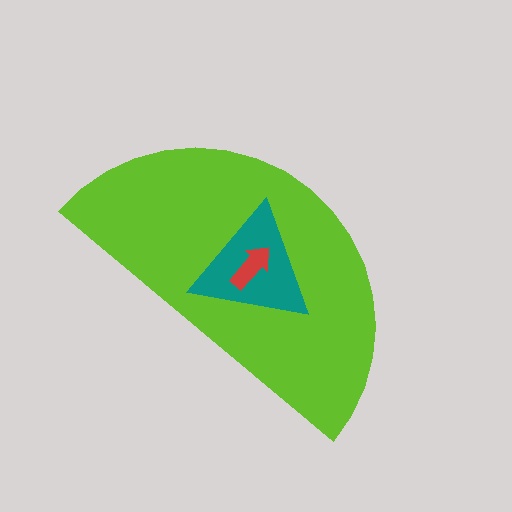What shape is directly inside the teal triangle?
The red arrow.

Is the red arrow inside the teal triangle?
Yes.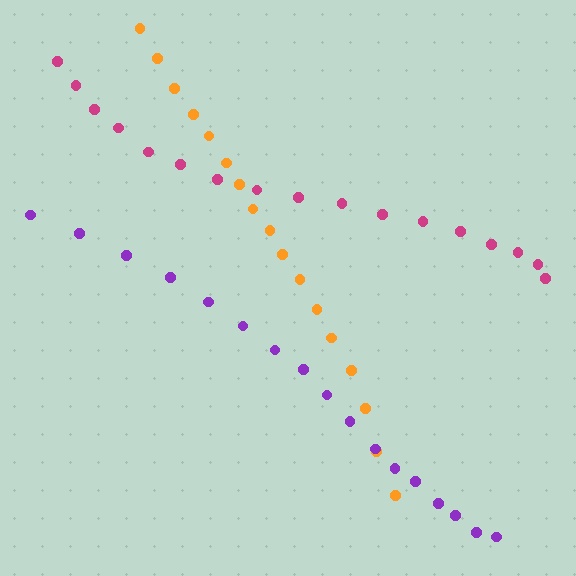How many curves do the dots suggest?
There are 3 distinct paths.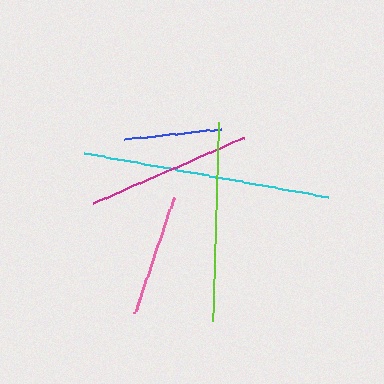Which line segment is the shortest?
The blue line is the shortest at approximately 97 pixels.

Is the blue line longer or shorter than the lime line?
The lime line is longer than the blue line.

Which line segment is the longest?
The cyan line is the longest at approximately 247 pixels.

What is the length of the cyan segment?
The cyan segment is approximately 247 pixels long.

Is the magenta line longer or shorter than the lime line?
The lime line is longer than the magenta line.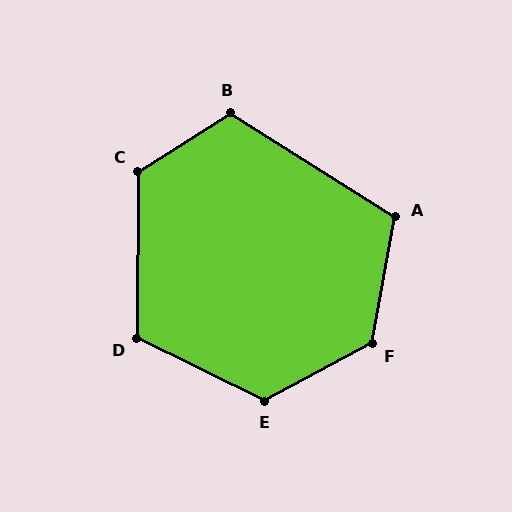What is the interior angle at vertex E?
Approximately 126 degrees (obtuse).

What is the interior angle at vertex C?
Approximately 123 degrees (obtuse).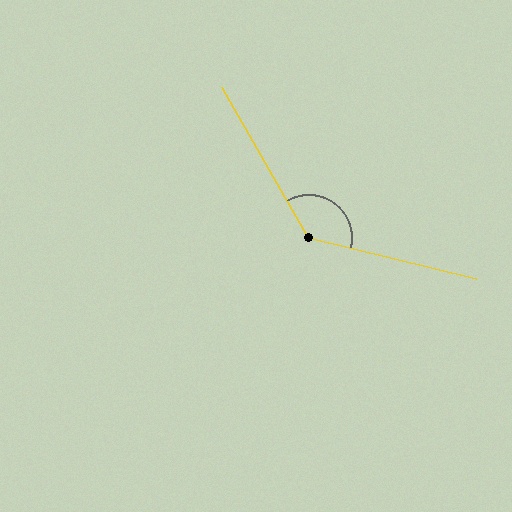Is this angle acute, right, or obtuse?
It is obtuse.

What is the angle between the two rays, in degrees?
Approximately 133 degrees.